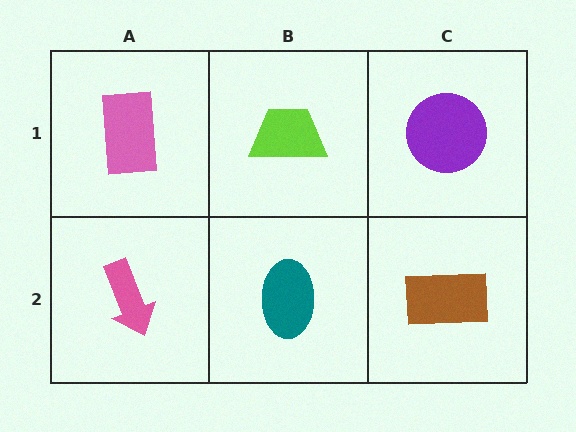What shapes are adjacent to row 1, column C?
A brown rectangle (row 2, column C), a lime trapezoid (row 1, column B).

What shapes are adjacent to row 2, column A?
A pink rectangle (row 1, column A), a teal ellipse (row 2, column B).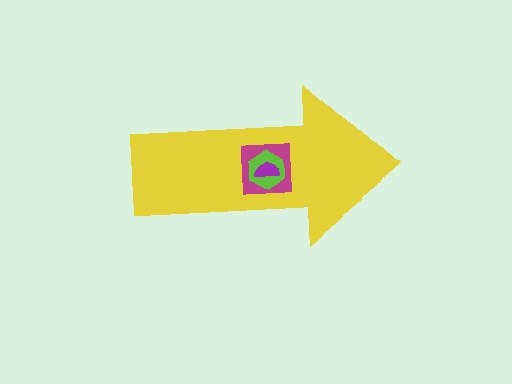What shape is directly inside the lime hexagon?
The purple semicircle.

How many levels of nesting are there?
4.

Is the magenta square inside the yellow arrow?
Yes.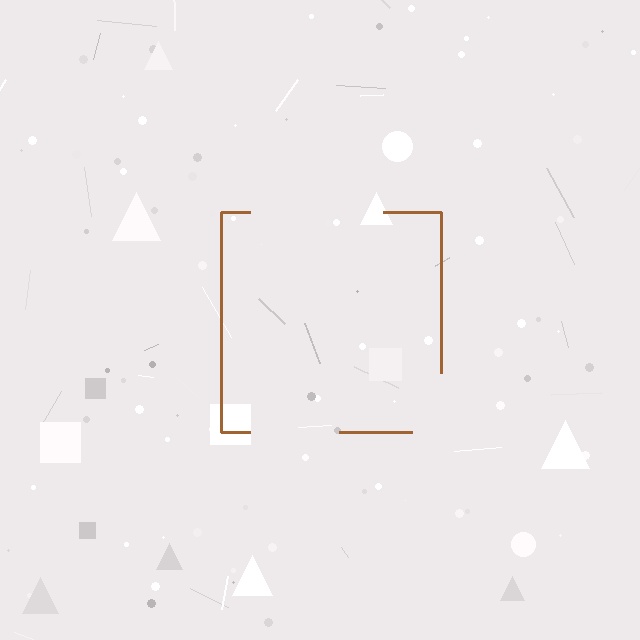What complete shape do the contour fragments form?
The contour fragments form a square.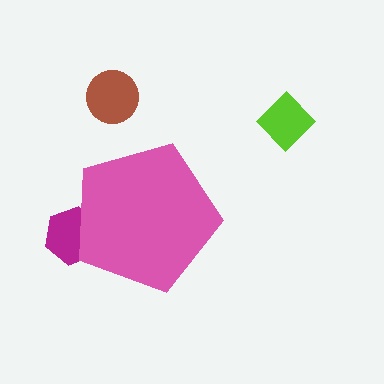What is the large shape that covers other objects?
A pink pentagon.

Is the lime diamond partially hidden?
No, the lime diamond is fully visible.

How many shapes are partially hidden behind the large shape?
1 shape is partially hidden.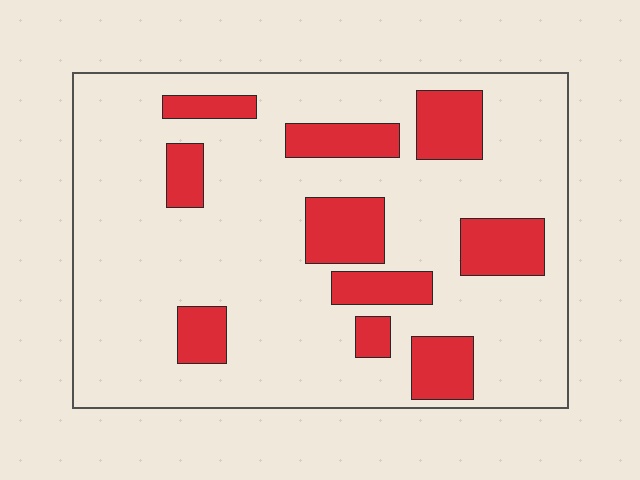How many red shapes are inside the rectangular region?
10.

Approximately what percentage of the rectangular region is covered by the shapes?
Approximately 20%.